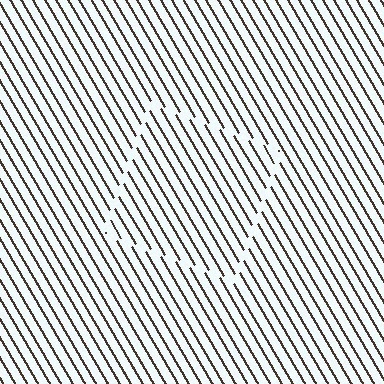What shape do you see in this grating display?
An illusory square. The interior of the shape contains the same grating, shifted by half a period — the contour is defined by the phase discontinuity where line-ends from the inner and outer gratings abut.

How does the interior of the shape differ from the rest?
The interior of the shape contains the same grating, shifted by half a period — the contour is defined by the phase discontinuity where line-ends from the inner and outer gratings abut.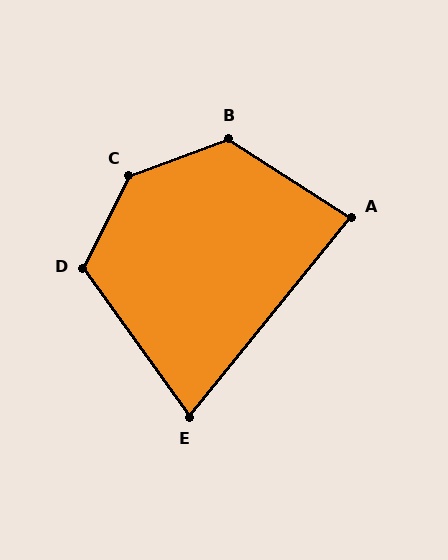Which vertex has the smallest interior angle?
E, at approximately 75 degrees.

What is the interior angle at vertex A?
Approximately 84 degrees (acute).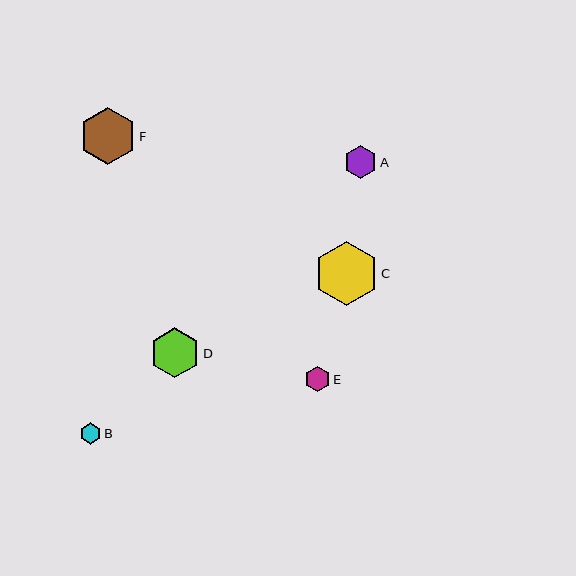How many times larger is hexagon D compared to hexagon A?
Hexagon D is approximately 1.5 times the size of hexagon A.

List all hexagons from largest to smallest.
From largest to smallest: C, F, D, A, E, B.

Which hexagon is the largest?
Hexagon C is the largest with a size of approximately 64 pixels.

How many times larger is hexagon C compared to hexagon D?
Hexagon C is approximately 1.3 times the size of hexagon D.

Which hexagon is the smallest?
Hexagon B is the smallest with a size of approximately 21 pixels.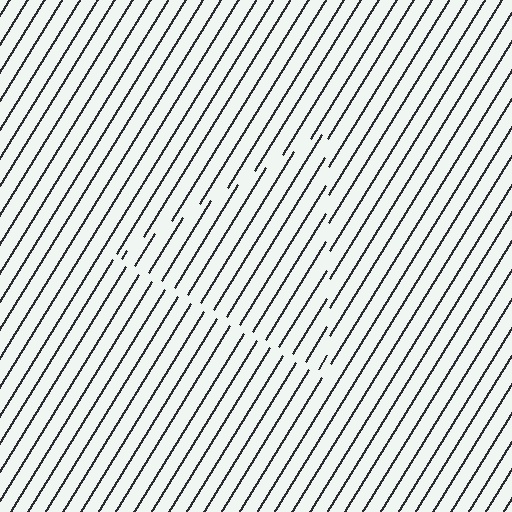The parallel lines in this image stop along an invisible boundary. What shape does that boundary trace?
An illusory triangle. The interior of the shape contains the same grating, shifted by half a period — the contour is defined by the phase discontinuity where line-ends from the inner and outer gratings abut.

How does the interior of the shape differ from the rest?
The interior of the shape contains the same grating, shifted by half a period — the contour is defined by the phase discontinuity where line-ends from the inner and outer gratings abut.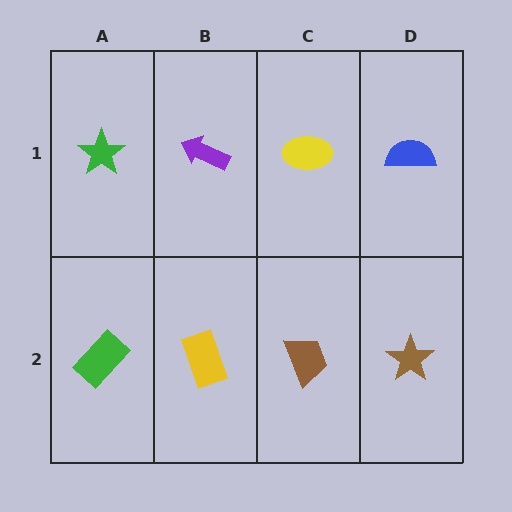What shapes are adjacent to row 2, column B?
A purple arrow (row 1, column B), a green rectangle (row 2, column A), a brown trapezoid (row 2, column C).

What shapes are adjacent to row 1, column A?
A green rectangle (row 2, column A), a purple arrow (row 1, column B).